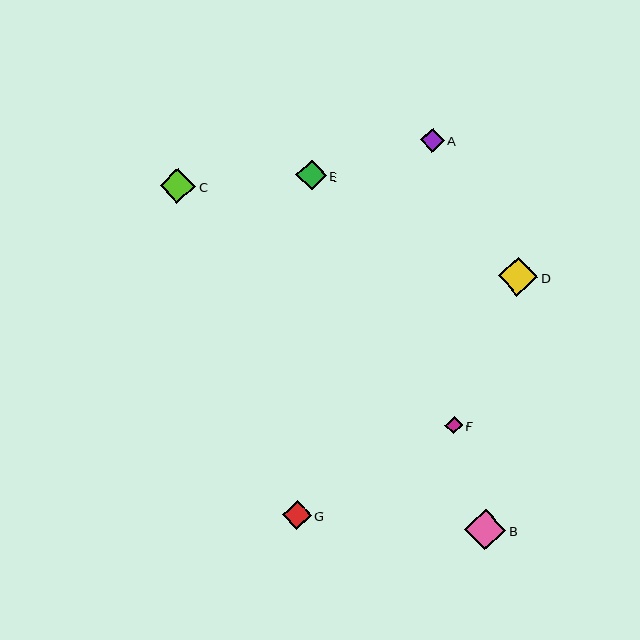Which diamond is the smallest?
Diamond F is the smallest with a size of approximately 17 pixels.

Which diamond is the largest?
Diamond B is the largest with a size of approximately 42 pixels.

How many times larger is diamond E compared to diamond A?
Diamond E is approximately 1.3 times the size of diamond A.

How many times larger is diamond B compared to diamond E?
Diamond B is approximately 1.4 times the size of diamond E.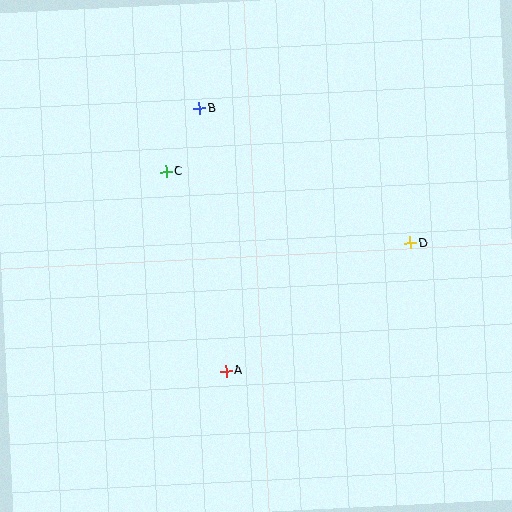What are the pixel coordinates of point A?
Point A is at (226, 371).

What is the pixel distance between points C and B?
The distance between C and B is 71 pixels.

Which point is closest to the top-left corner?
Point B is closest to the top-left corner.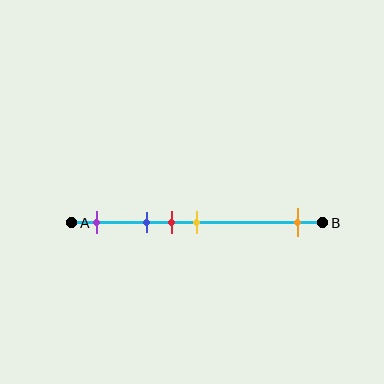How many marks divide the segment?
There are 5 marks dividing the segment.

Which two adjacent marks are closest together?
The red and yellow marks are the closest adjacent pair.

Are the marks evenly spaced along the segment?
No, the marks are not evenly spaced.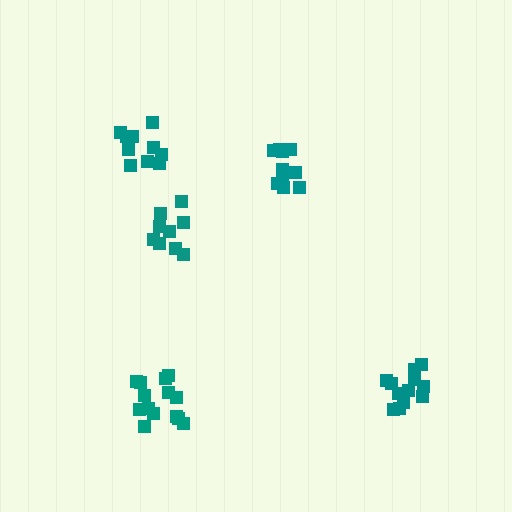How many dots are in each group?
Group 1: 10 dots, Group 2: 14 dots, Group 3: 10 dots, Group 4: 9 dots, Group 5: 12 dots (55 total).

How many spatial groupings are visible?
There are 5 spatial groupings.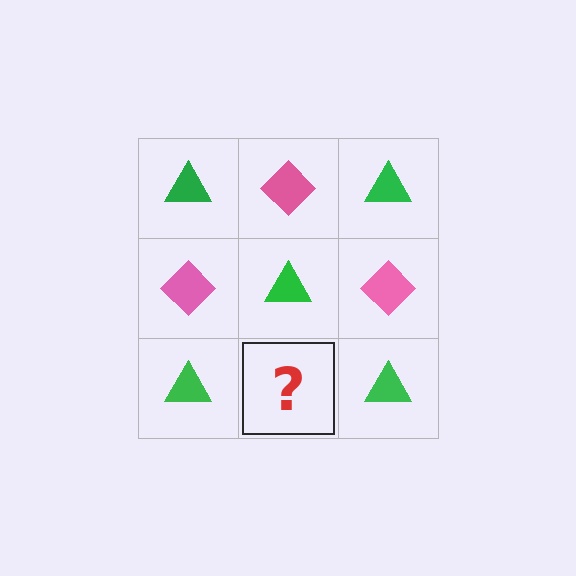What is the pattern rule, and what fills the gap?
The rule is that it alternates green triangle and pink diamond in a checkerboard pattern. The gap should be filled with a pink diamond.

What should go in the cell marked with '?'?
The missing cell should contain a pink diamond.